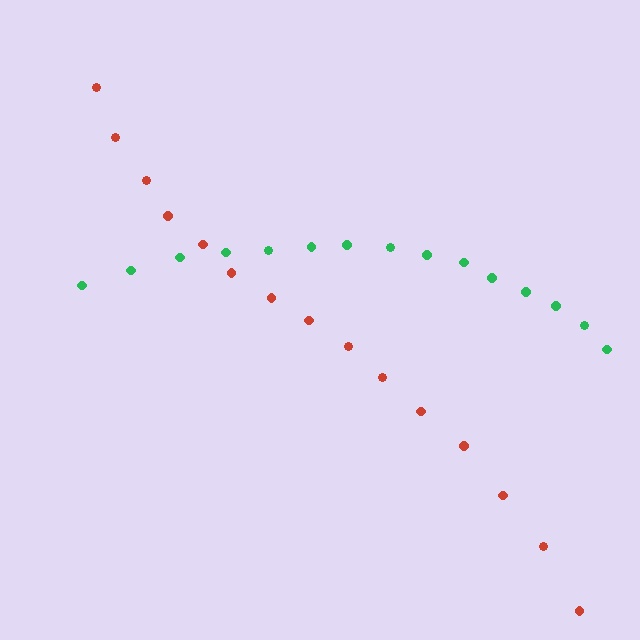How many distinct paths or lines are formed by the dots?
There are 2 distinct paths.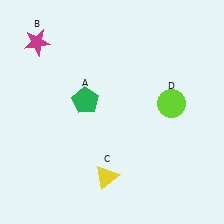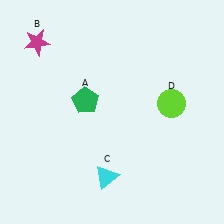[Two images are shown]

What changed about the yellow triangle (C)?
In Image 1, C is yellow. In Image 2, it changed to cyan.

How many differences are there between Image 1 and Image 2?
There is 1 difference between the two images.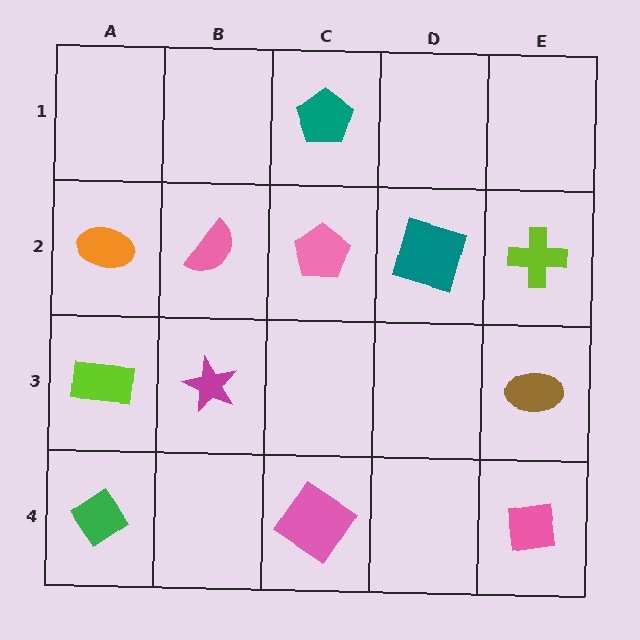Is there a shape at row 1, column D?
No, that cell is empty.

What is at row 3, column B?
A magenta star.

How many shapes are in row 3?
3 shapes.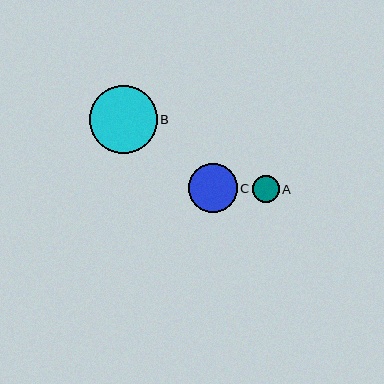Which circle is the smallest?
Circle A is the smallest with a size of approximately 27 pixels.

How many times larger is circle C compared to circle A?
Circle C is approximately 1.8 times the size of circle A.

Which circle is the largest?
Circle B is the largest with a size of approximately 68 pixels.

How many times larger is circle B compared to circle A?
Circle B is approximately 2.5 times the size of circle A.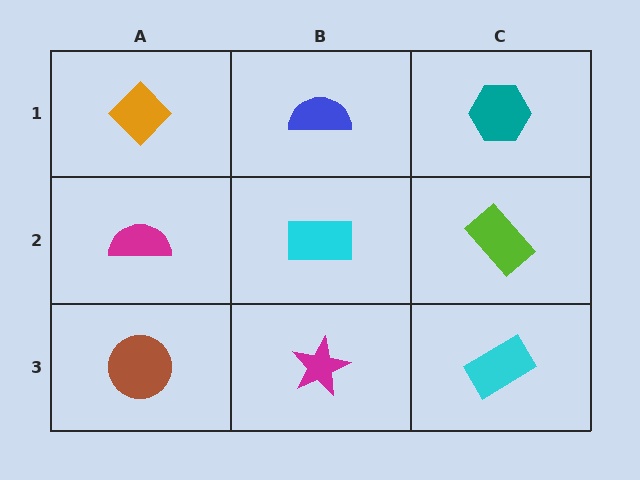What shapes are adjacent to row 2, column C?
A teal hexagon (row 1, column C), a cyan rectangle (row 3, column C), a cyan rectangle (row 2, column B).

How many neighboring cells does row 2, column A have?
3.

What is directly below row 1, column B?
A cyan rectangle.